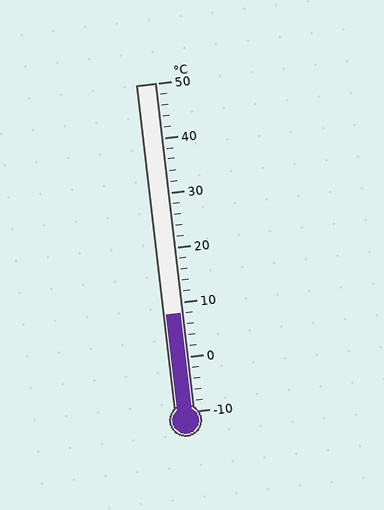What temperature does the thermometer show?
The thermometer shows approximately 8°C.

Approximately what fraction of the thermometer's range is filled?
The thermometer is filled to approximately 30% of its range.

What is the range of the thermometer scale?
The thermometer scale ranges from -10°C to 50°C.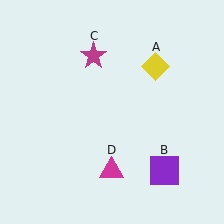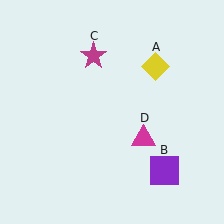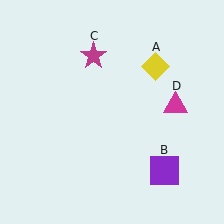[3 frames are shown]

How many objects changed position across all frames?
1 object changed position: magenta triangle (object D).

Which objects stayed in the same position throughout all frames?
Yellow diamond (object A) and purple square (object B) and magenta star (object C) remained stationary.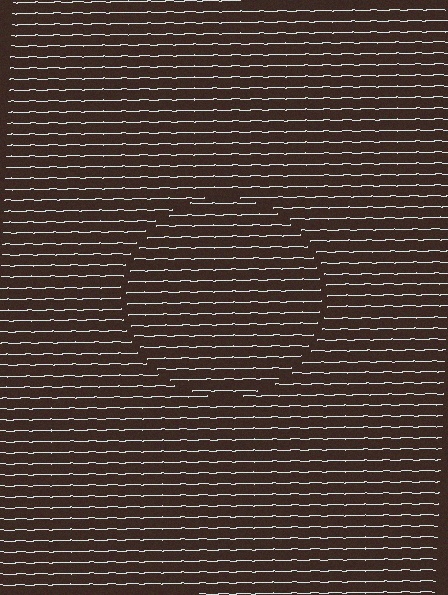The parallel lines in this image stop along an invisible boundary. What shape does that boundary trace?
An illusory circle. The interior of the shape contains the same grating, shifted by half a period — the contour is defined by the phase discontinuity where line-ends from the inner and outer gratings abut.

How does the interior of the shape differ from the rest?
The interior of the shape contains the same grating, shifted by half a period — the contour is defined by the phase discontinuity where line-ends from the inner and outer gratings abut.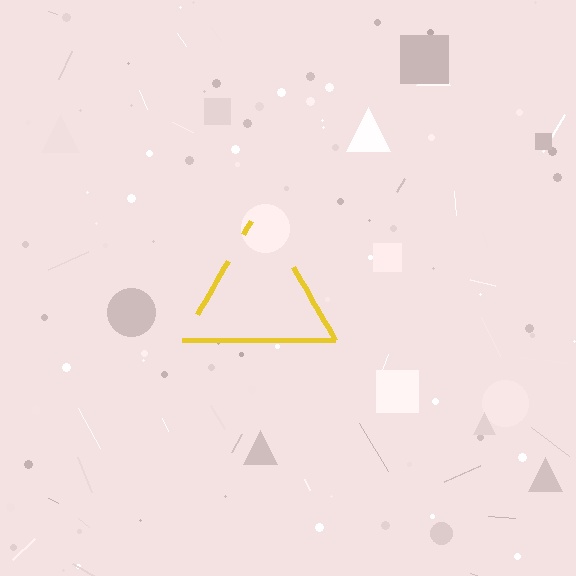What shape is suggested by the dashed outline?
The dashed outline suggests a triangle.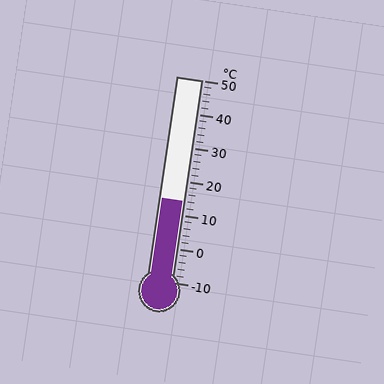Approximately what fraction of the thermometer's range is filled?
The thermometer is filled to approximately 40% of its range.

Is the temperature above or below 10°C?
The temperature is above 10°C.